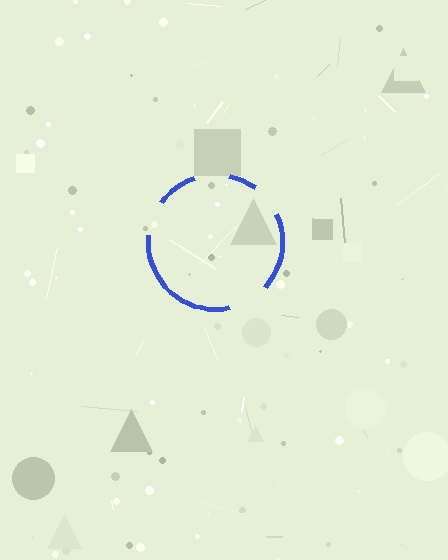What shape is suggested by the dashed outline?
The dashed outline suggests a circle.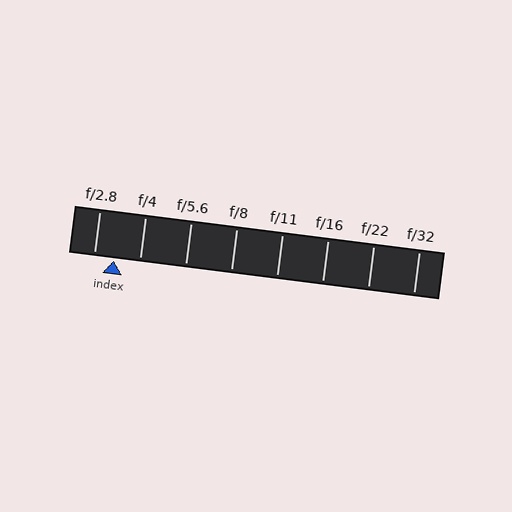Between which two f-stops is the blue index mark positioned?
The index mark is between f/2.8 and f/4.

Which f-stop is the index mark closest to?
The index mark is closest to f/2.8.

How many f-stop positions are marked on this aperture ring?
There are 8 f-stop positions marked.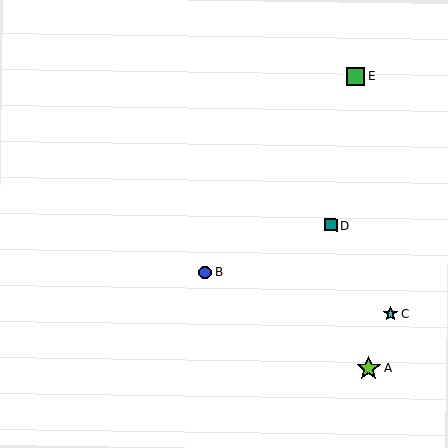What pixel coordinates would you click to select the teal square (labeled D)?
Click at (331, 225) to select the teal square D.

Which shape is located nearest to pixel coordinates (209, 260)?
The blue circle (labeled B) at (206, 272) is nearest to that location.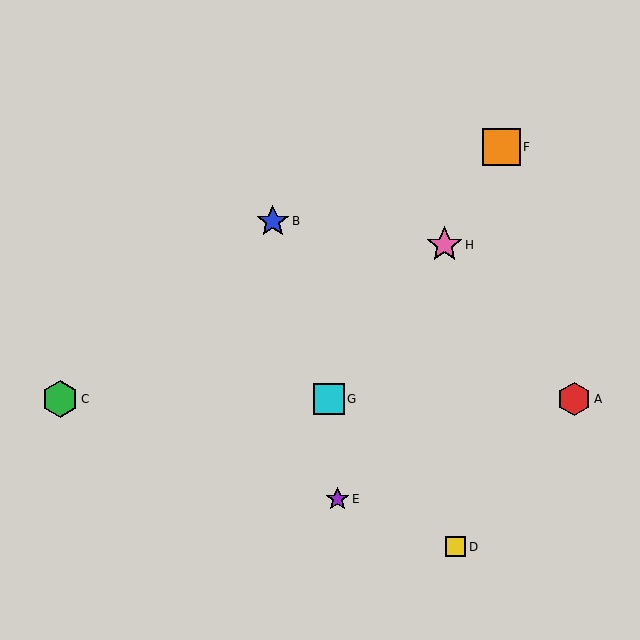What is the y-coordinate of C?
Object C is at y≈399.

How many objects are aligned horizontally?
3 objects (A, C, G) are aligned horizontally.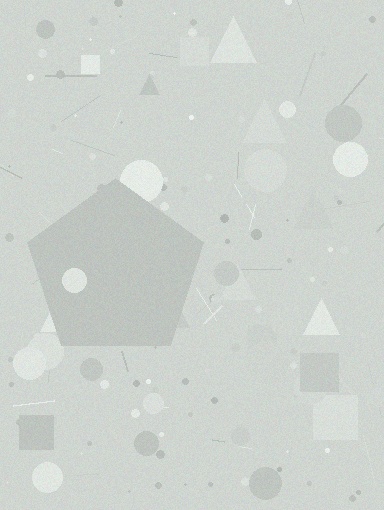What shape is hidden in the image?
A pentagon is hidden in the image.